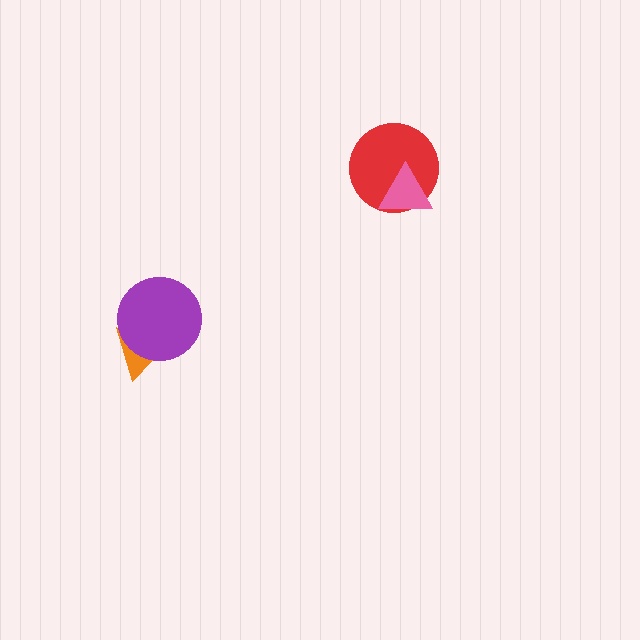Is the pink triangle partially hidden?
No, no other shape covers it.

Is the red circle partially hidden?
Yes, it is partially covered by another shape.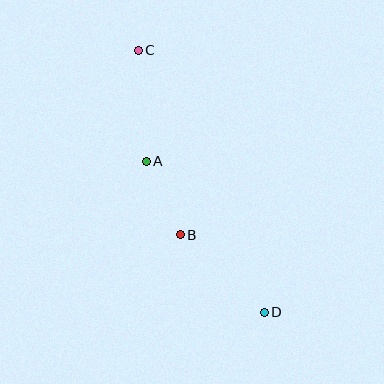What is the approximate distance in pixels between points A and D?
The distance between A and D is approximately 191 pixels.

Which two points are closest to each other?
Points A and B are closest to each other.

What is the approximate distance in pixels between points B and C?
The distance between B and C is approximately 189 pixels.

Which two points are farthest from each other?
Points C and D are farthest from each other.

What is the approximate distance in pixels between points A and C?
The distance between A and C is approximately 111 pixels.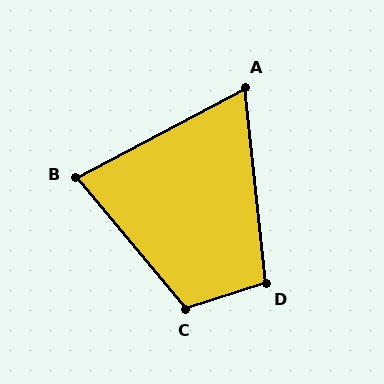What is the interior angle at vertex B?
Approximately 78 degrees (acute).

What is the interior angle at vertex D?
Approximately 102 degrees (obtuse).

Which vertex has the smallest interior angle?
A, at approximately 68 degrees.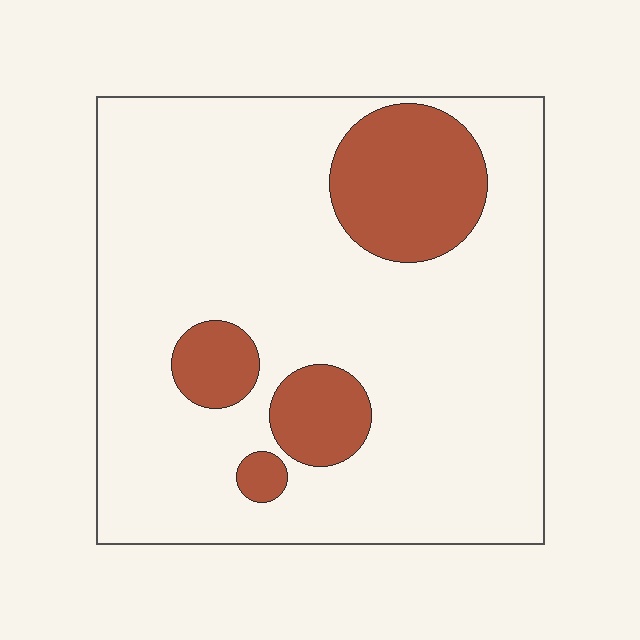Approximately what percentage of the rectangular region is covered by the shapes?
Approximately 20%.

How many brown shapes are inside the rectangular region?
4.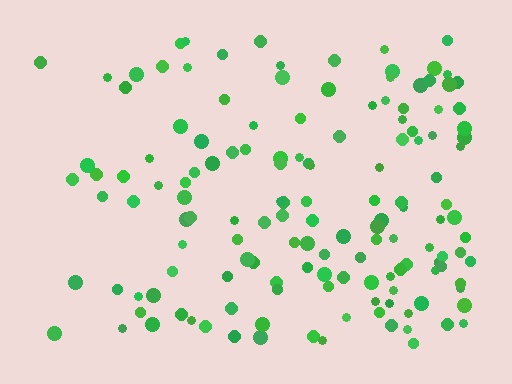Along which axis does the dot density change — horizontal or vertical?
Horizontal.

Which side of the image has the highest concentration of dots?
The right.